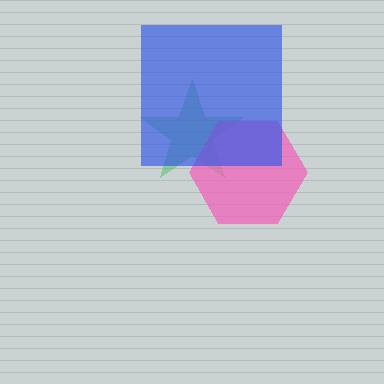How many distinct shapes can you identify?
There are 3 distinct shapes: a green star, a pink hexagon, a blue square.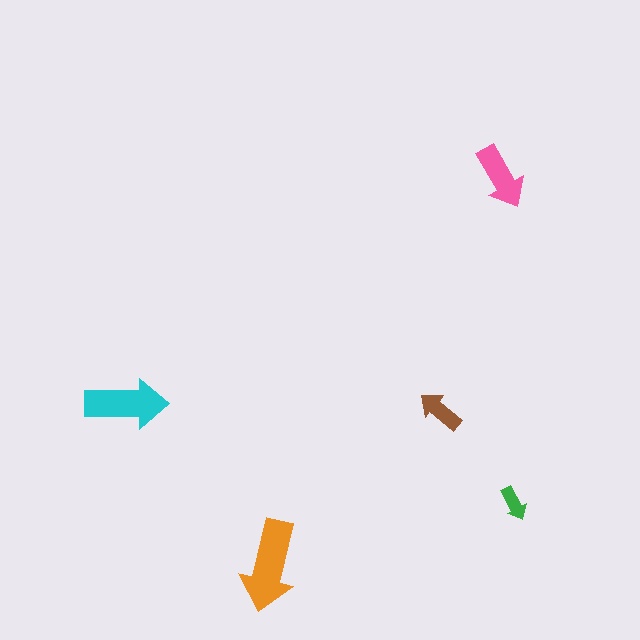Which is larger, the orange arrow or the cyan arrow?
The orange one.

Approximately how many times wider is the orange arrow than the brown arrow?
About 2 times wider.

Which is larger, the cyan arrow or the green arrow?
The cyan one.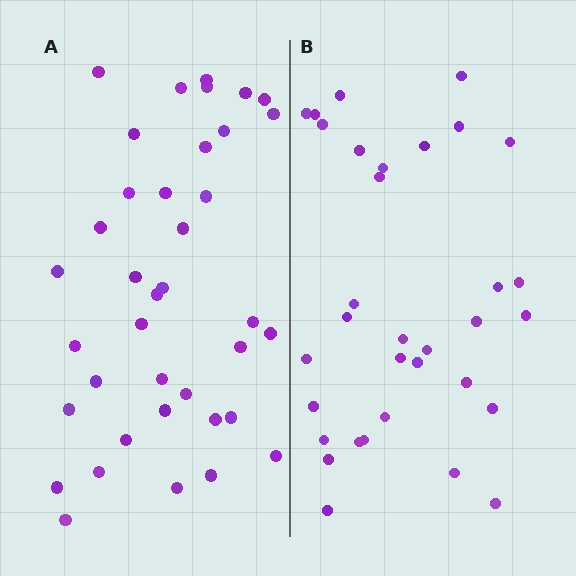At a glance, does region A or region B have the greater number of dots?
Region A (the left region) has more dots.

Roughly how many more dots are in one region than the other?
Region A has about 5 more dots than region B.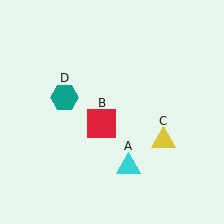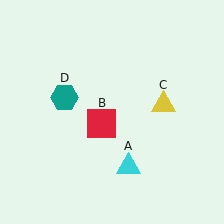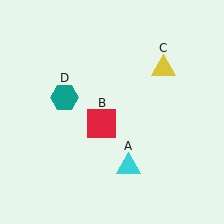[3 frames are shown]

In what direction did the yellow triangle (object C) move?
The yellow triangle (object C) moved up.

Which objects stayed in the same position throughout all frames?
Cyan triangle (object A) and red square (object B) and teal hexagon (object D) remained stationary.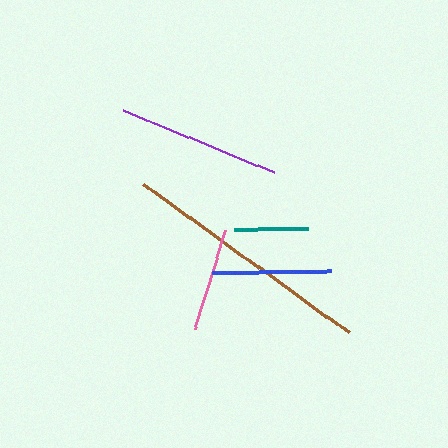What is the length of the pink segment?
The pink segment is approximately 105 pixels long.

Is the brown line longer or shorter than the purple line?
The brown line is longer than the purple line.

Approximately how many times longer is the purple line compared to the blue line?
The purple line is approximately 1.4 times the length of the blue line.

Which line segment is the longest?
The brown line is the longest at approximately 253 pixels.